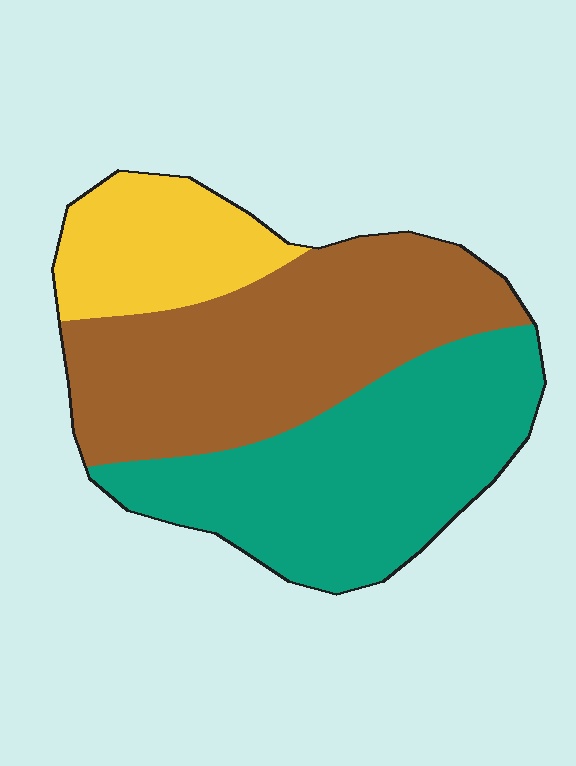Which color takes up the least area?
Yellow, at roughly 20%.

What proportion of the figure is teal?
Teal covers roughly 40% of the figure.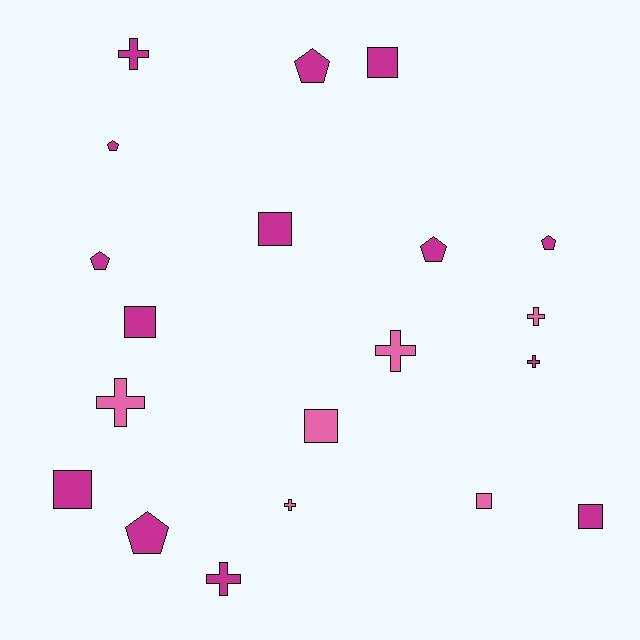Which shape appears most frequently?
Square, with 7 objects.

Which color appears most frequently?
Magenta, with 14 objects.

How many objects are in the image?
There are 20 objects.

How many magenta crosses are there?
There are 3 magenta crosses.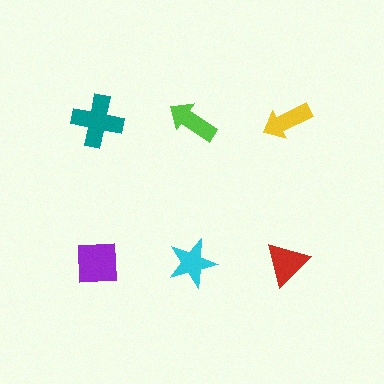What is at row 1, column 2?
A lime arrow.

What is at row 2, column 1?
A purple square.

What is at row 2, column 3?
A red triangle.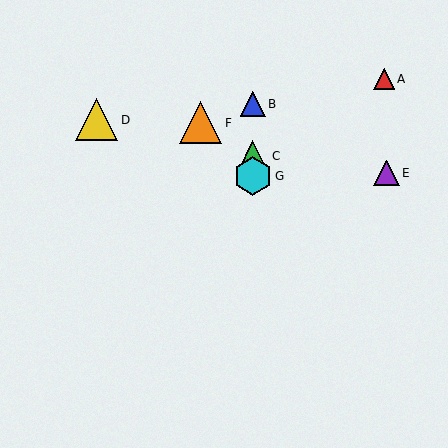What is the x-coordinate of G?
Object G is at x≈253.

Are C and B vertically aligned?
Yes, both are at x≈253.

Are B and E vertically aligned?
No, B is at x≈253 and E is at x≈386.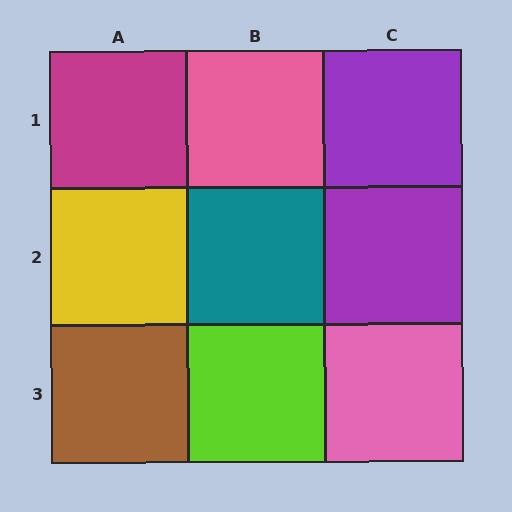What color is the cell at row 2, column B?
Teal.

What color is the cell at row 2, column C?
Purple.